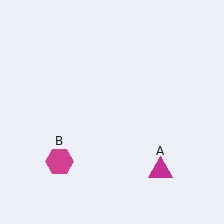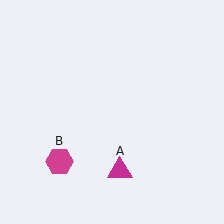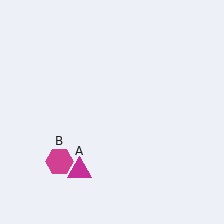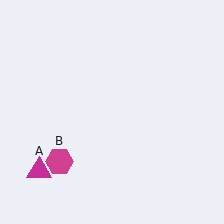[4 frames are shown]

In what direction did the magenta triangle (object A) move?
The magenta triangle (object A) moved left.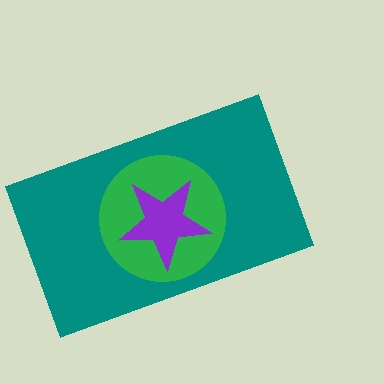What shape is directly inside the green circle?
The purple star.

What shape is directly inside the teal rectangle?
The green circle.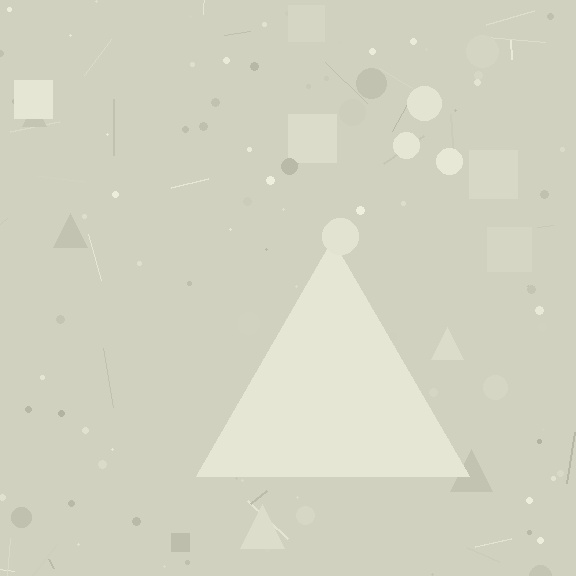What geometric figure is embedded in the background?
A triangle is embedded in the background.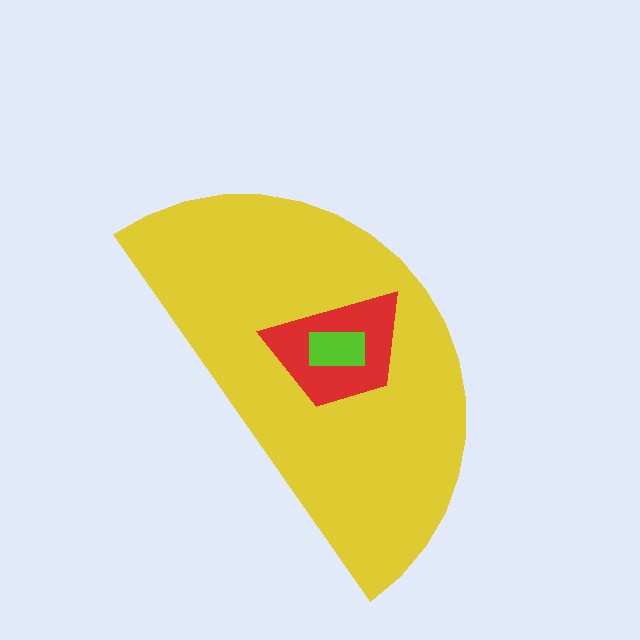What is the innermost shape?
The lime rectangle.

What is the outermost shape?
The yellow semicircle.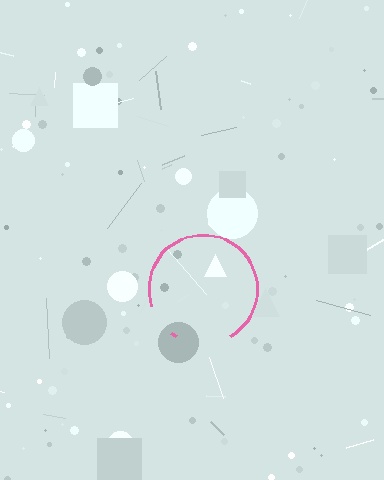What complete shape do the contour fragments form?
The contour fragments form a circle.